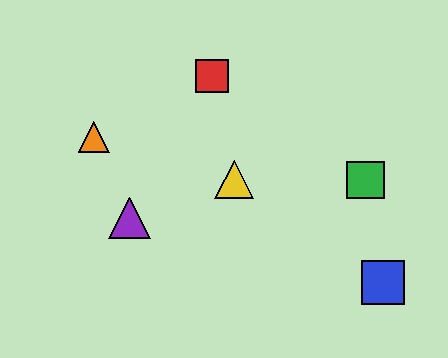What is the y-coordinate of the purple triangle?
The purple triangle is at y≈218.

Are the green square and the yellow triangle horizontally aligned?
Yes, both are at y≈180.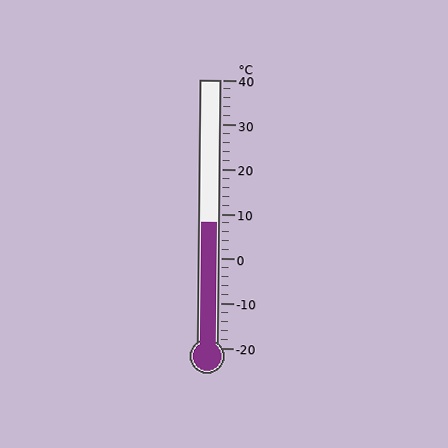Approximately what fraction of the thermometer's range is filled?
The thermometer is filled to approximately 45% of its range.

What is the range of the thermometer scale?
The thermometer scale ranges from -20°C to 40°C.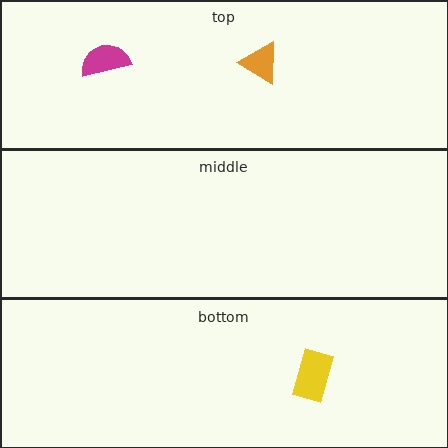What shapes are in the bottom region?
The yellow rectangle.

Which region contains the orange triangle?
The top region.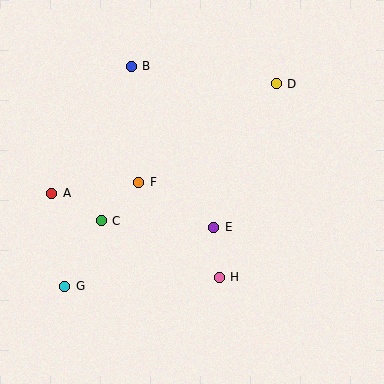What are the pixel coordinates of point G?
Point G is at (65, 286).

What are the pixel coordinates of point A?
Point A is at (52, 193).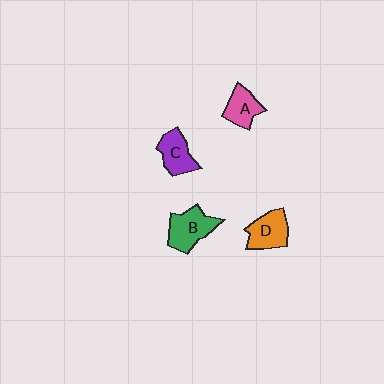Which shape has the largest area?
Shape B (green).